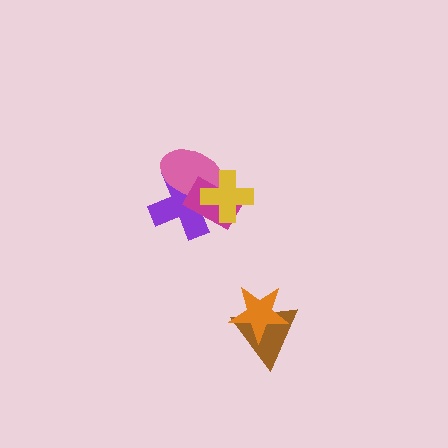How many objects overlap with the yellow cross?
3 objects overlap with the yellow cross.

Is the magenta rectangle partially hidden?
Yes, it is partially covered by another shape.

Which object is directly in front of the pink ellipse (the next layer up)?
The magenta rectangle is directly in front of the pink ellipse.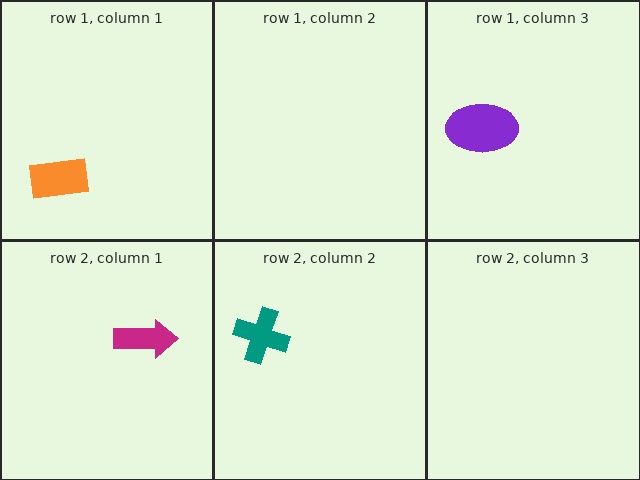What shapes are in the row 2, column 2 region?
The teal cross.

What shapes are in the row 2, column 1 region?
The magenta arrow.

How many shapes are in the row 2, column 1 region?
1.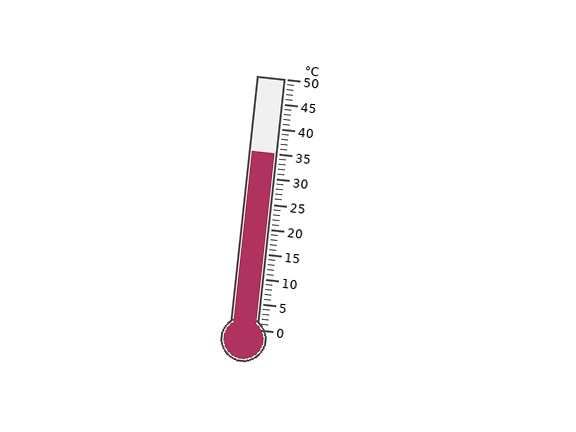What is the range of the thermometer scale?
The thermometer scale ranges from 0°C to 50°C.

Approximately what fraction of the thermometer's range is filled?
The thermometer is filled to approximately 70% of its range.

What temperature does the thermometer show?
The thermometer shows approximately 35°C.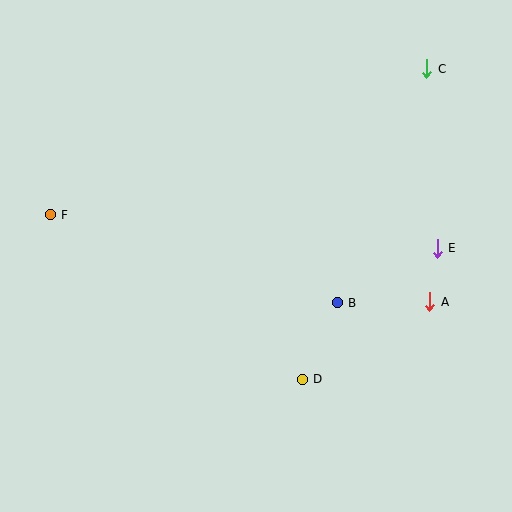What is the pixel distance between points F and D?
The distance between F and D is 301 pixels.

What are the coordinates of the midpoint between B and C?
The midpoint between B and C is at (382, 186).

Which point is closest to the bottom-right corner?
Point A is closest to the bottom-right corner.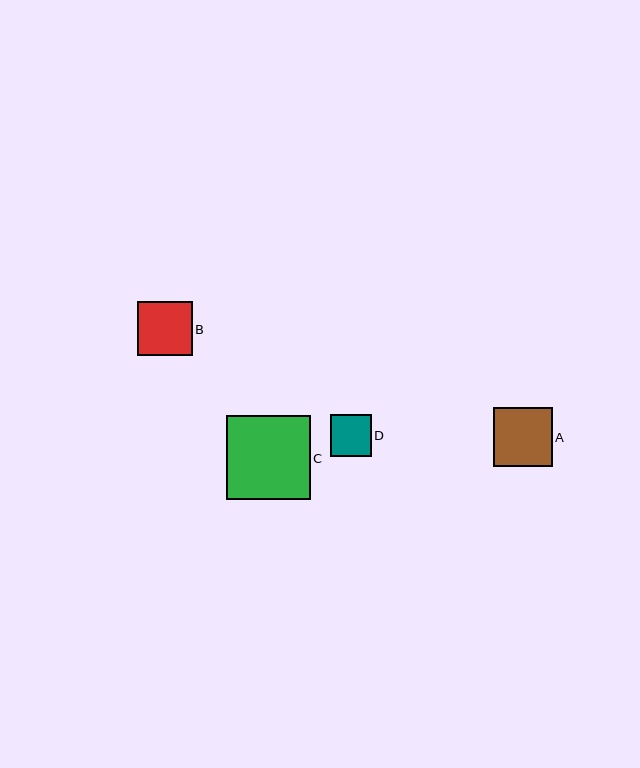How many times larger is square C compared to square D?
Square C is approximately 2.0 times the size of square D.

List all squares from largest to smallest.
From largest to smallest: C, A, B, D.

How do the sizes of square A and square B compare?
Square A and square B are approximately the same size.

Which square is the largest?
Square C is the largest with a size of approximately 84 pixels.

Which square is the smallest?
Square D is the smallest with a size of approximately 41 pixels.